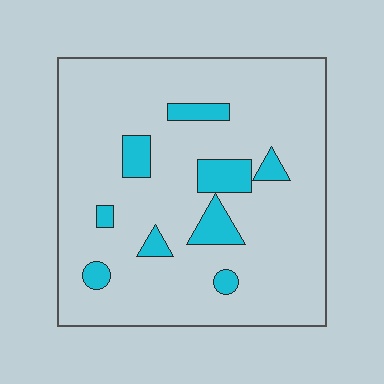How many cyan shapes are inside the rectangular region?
9.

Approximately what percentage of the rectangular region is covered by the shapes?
Approximately 10%.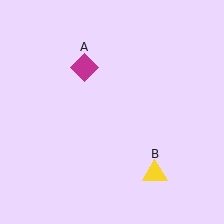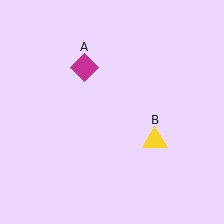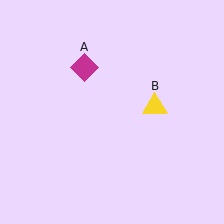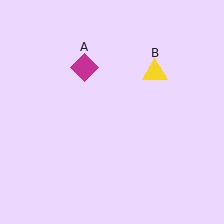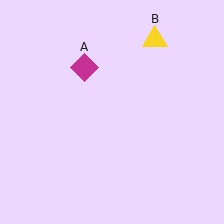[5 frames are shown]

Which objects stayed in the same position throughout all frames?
Magenta diamond (object A) remained stationary.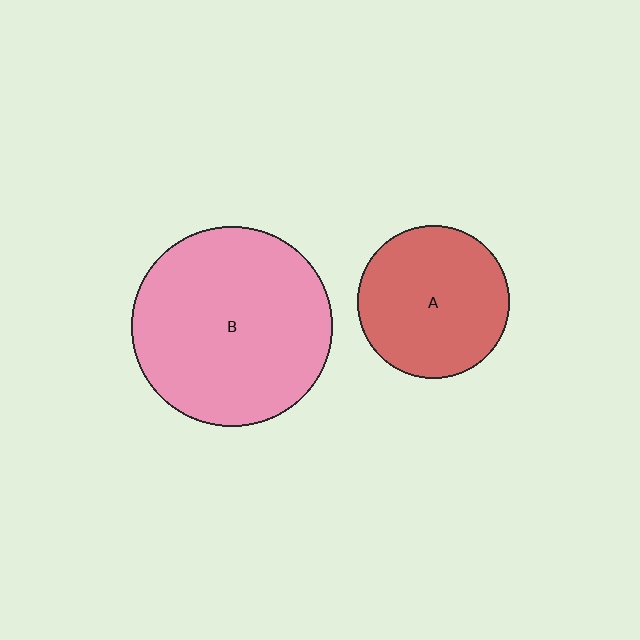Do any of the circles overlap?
No, none of the circles overlap.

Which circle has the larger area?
Circle B (pink).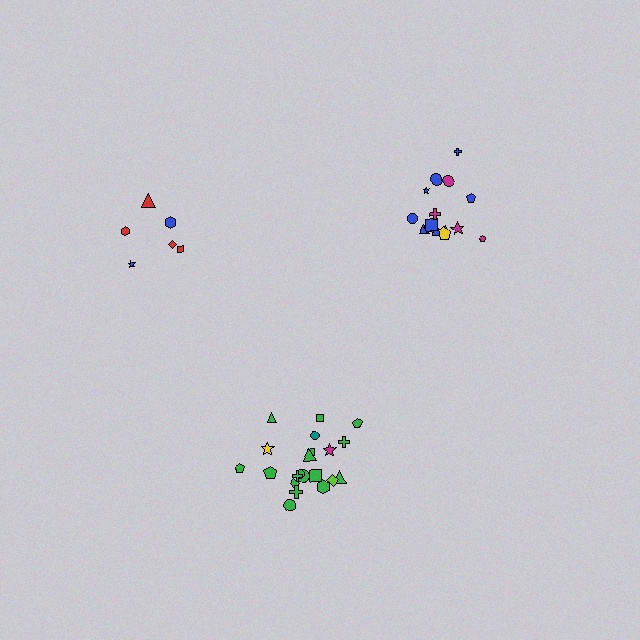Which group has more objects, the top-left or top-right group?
The top-right group.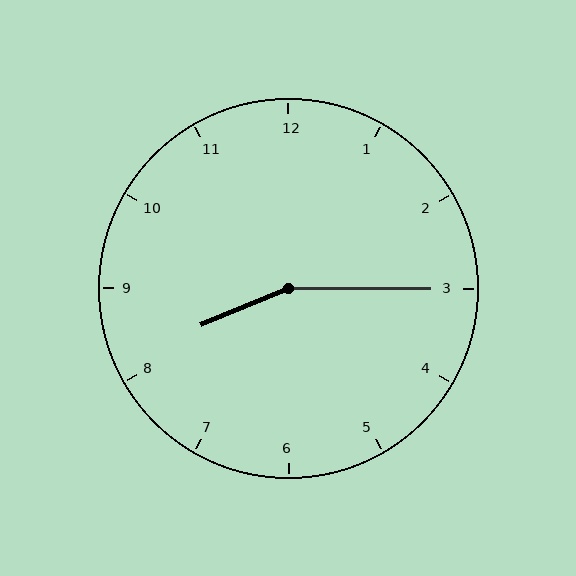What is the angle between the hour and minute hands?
Approximately 158 degrees.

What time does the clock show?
8:15.